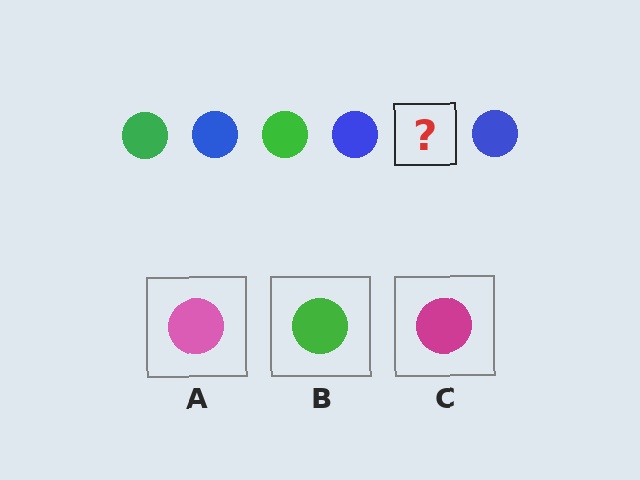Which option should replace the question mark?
Option B.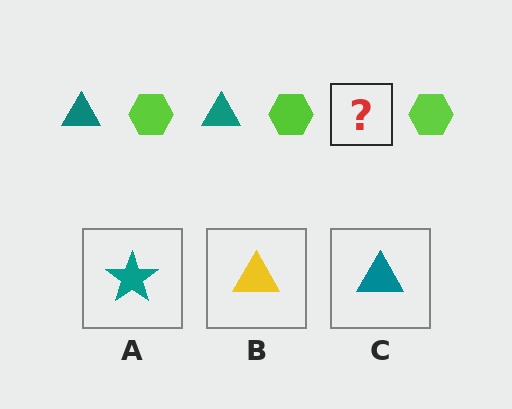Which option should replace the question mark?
Option C.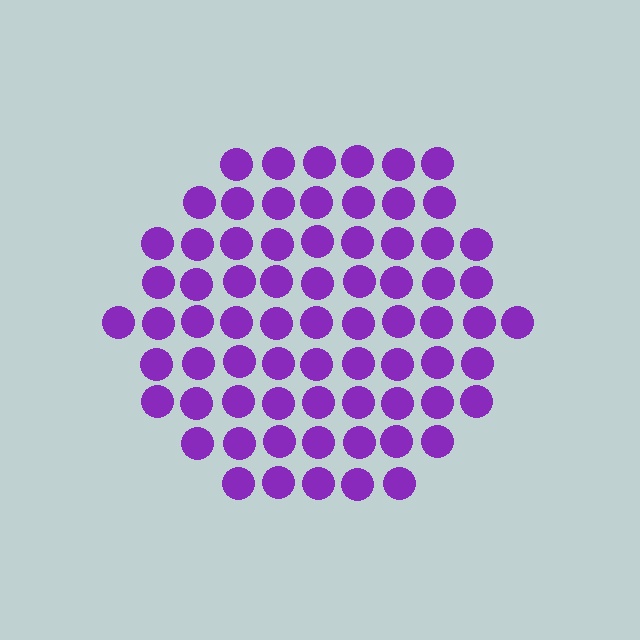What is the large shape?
The large shape is a hexagon.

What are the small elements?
The small elements are circles.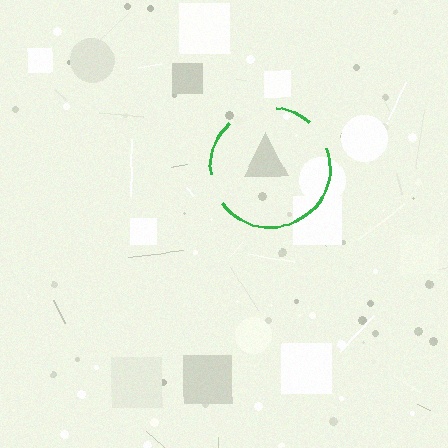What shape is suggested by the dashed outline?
The dashed outline suggests a circle.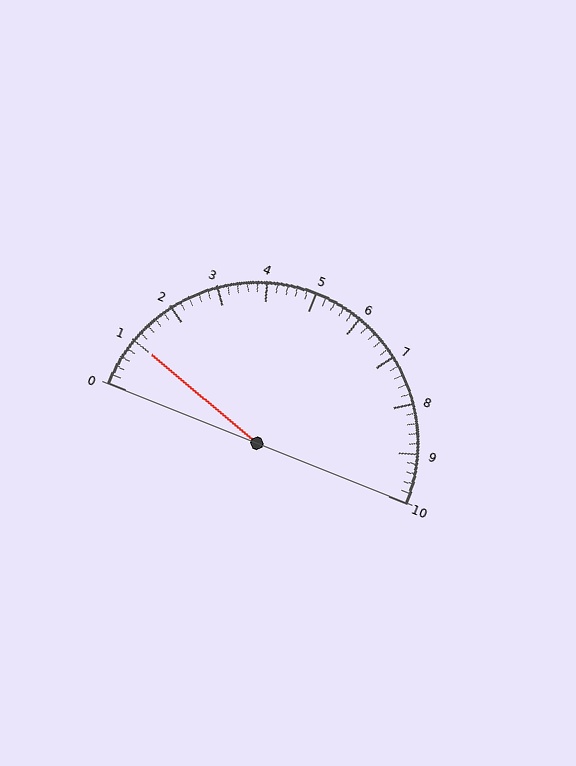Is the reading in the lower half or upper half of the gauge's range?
The reading is in the lower half of the range (0 to 10).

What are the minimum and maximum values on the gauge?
The gauge ranges from 0 to 10.